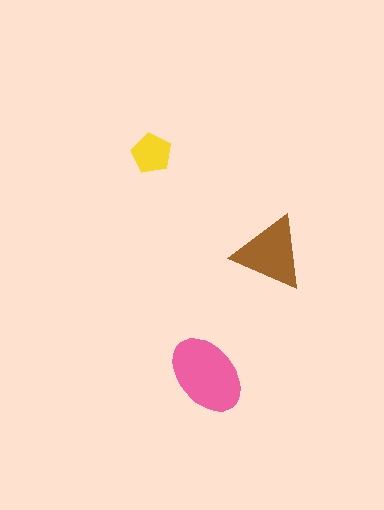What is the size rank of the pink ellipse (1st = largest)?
1st.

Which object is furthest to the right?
The brown triangle is rightmost.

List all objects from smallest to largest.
The yellow pentagon, the brown triangle, the pink ellipse.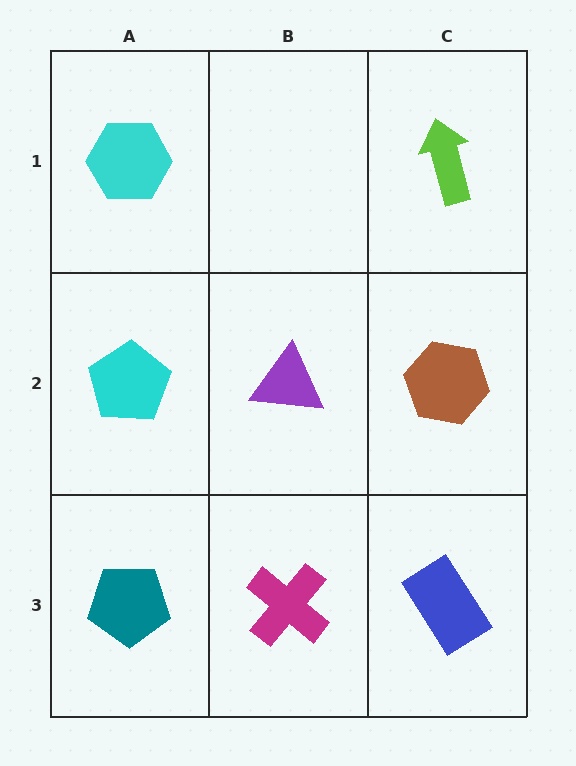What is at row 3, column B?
A magenta cross.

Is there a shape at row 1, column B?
No, that cell is empty.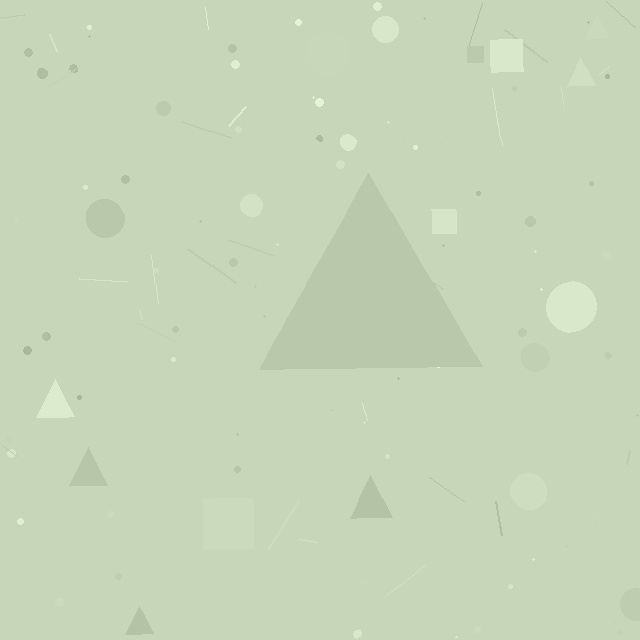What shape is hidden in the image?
A triangle is hidden in the image.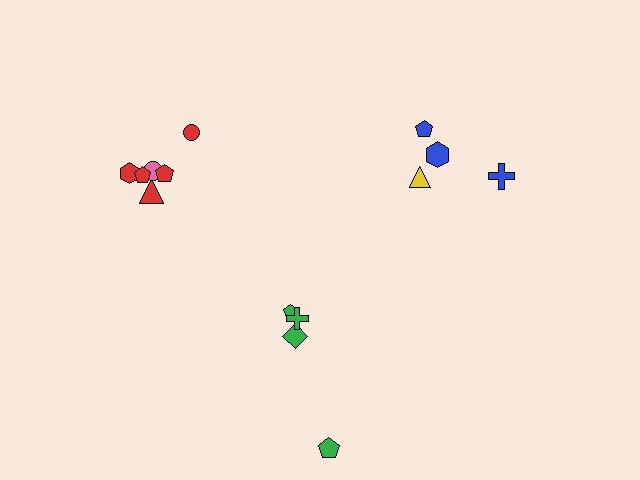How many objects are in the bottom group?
There are 4 objects.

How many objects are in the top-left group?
There are 6 objects.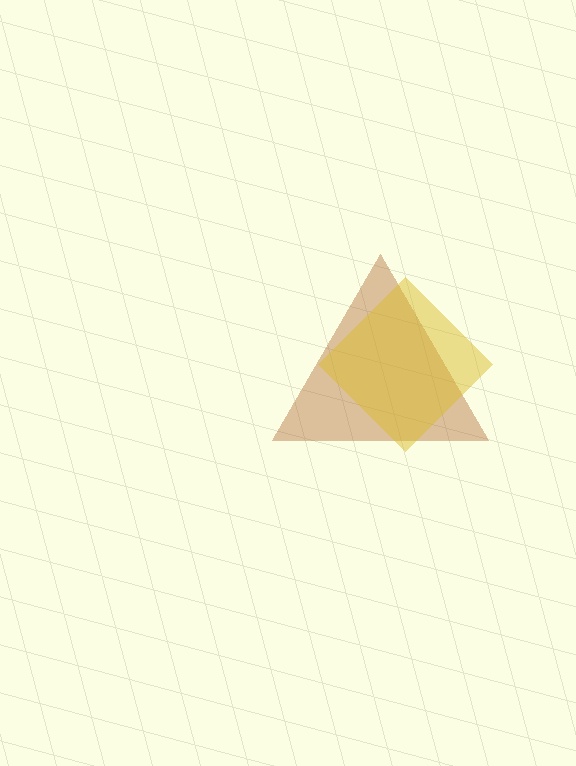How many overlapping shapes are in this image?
There are 2 overlapping shapes in the image.